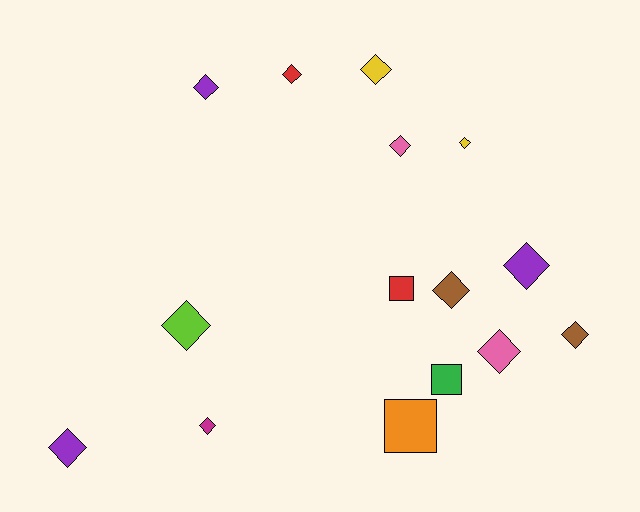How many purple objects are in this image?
There are 3 purple objects.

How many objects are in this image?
There are 15 objects.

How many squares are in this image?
There are 3 squares.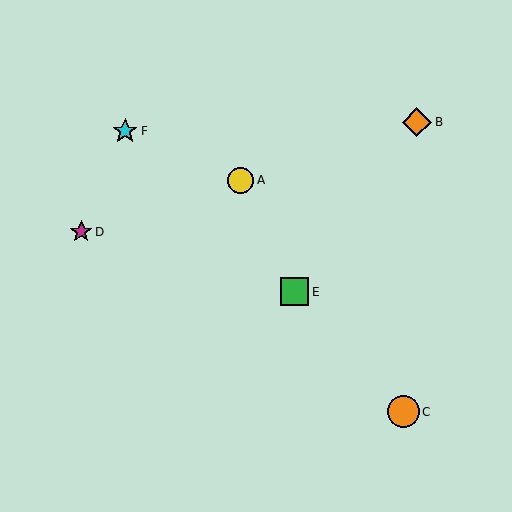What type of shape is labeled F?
Shape F is a cyan star.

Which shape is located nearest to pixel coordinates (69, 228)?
The magenta star (labeled D) at (81, 232) is nearest to that location.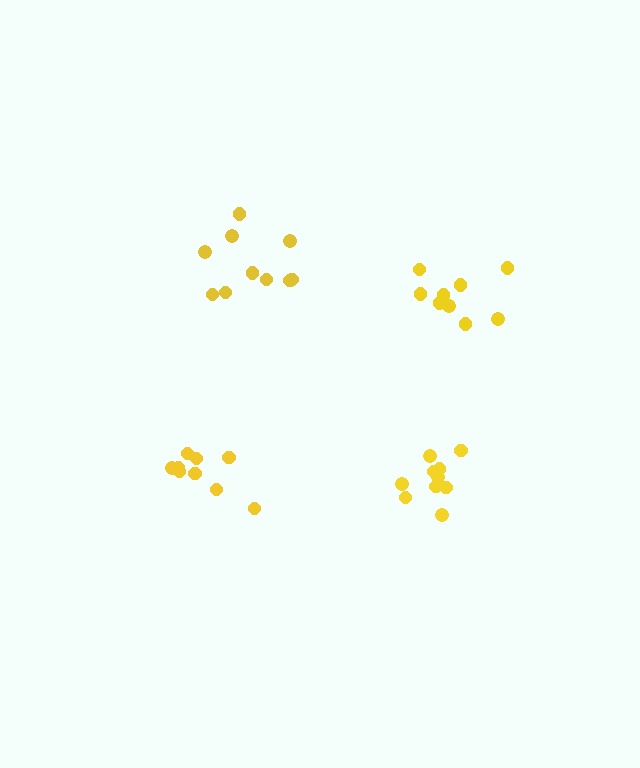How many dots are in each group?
Group 1: 9 dots, Group 2: 10 dots, Group 3: 10 dots, Group 4: 9 dots (38 total).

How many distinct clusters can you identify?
There are 4 distinct clusters.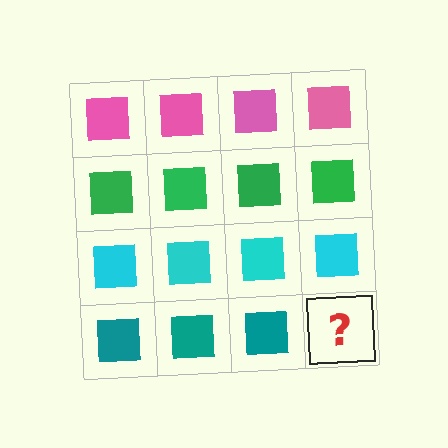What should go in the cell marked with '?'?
The missing cell should contain a teal square.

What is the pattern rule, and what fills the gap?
The rule is that each row has a consistent color. The gap should be filled with a teal square.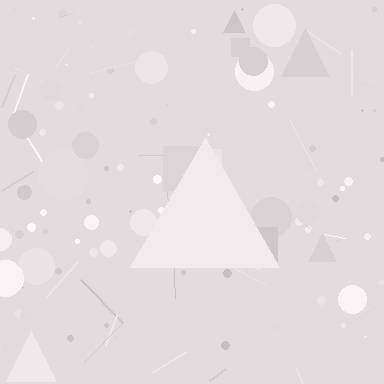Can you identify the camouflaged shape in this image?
The camouflaged shape is a triangle.